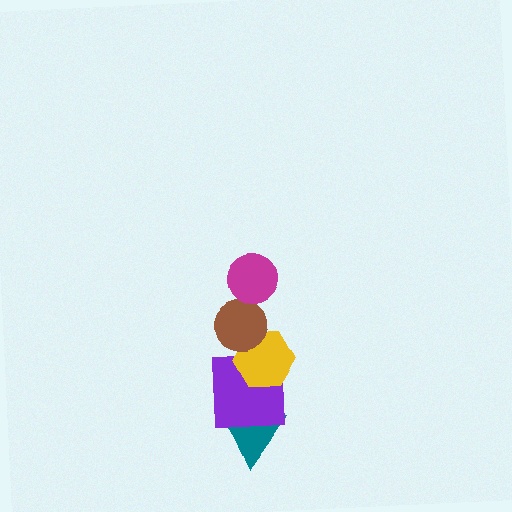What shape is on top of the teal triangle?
The purple square is on top of the teal triangle.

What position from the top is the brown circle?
The brown circle is 2nd from the top.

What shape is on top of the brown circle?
The magenta circle is on top of the brown circle.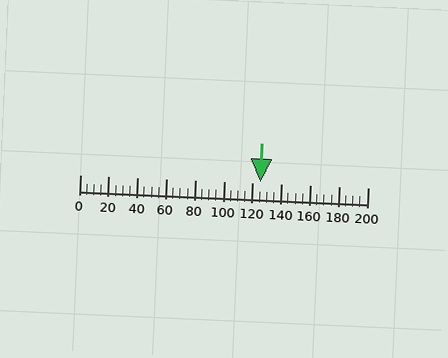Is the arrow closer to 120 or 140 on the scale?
The arrow is closer to 120.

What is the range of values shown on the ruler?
The ruler shows values from 0 to 200.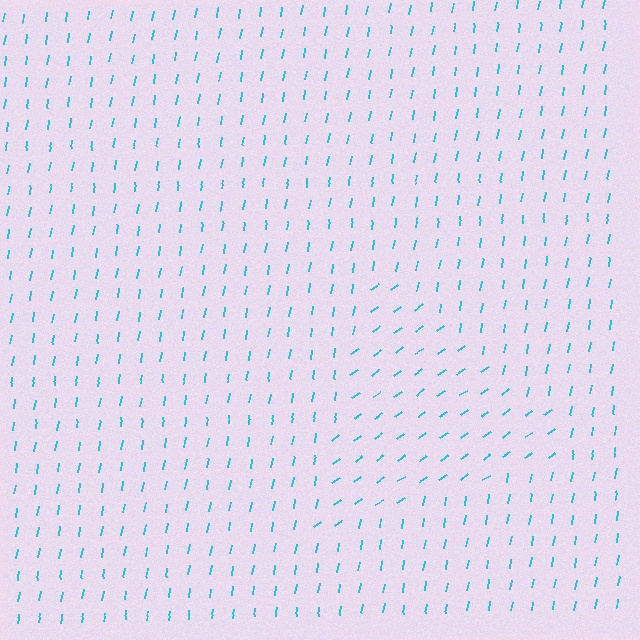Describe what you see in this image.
The image is filled with small cyan line segments. A triangle region in the image has lines oriented differently from the surrounding lines, creating a visible texture boundary.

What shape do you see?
I see a triangle.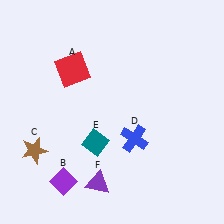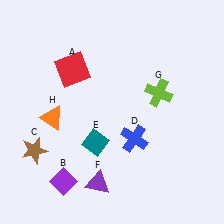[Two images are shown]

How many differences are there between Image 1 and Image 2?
There are 2 differences between the two images.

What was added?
A lime cross (G), an orange triangle (H) were added in Image 2.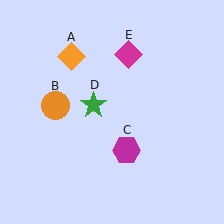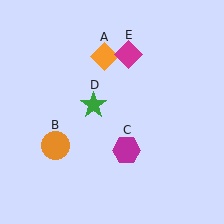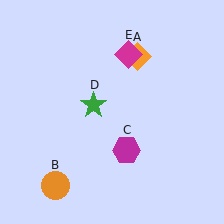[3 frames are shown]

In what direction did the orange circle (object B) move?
The orange circle (object B) moved down.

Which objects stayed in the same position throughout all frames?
Magenta hexagon (object C) and green star (object D) and magenta diamond (object E) remained stationary.